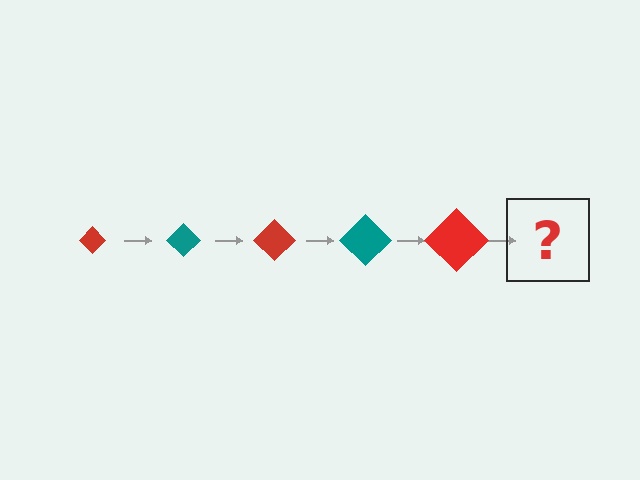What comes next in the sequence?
The next element should be a teal diamond, larger than the previous one.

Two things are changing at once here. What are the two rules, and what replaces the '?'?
The two rules are that the diamond grows larger each step and the color cycles through red and teal. The '?' should be a teal diamond, larger than the previous one.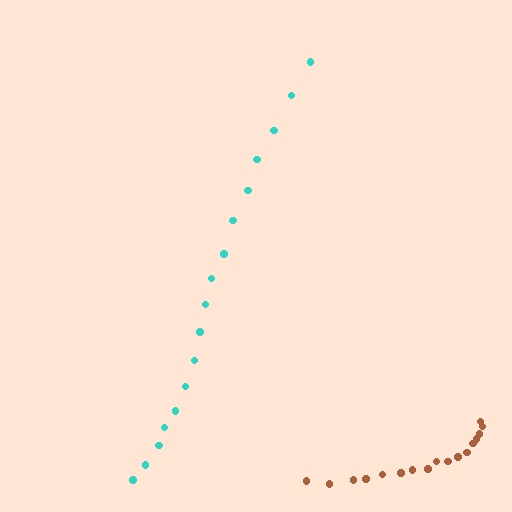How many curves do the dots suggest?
There are 2 distinct paths.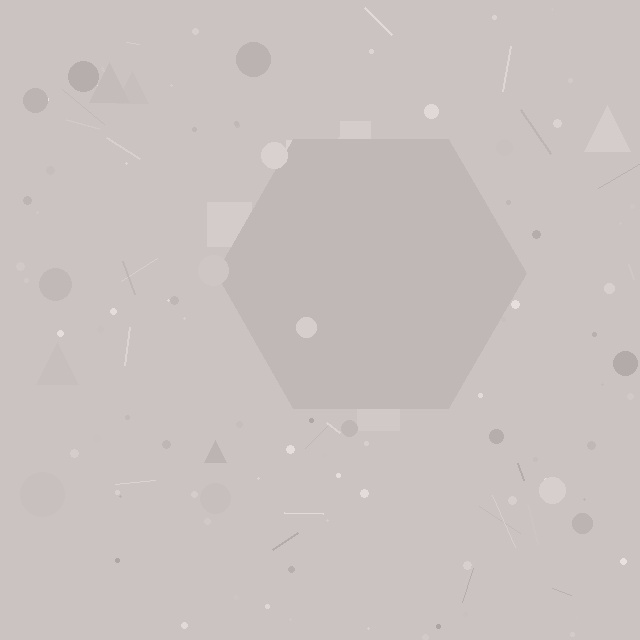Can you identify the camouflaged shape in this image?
The camouflaged shape is a hexagon.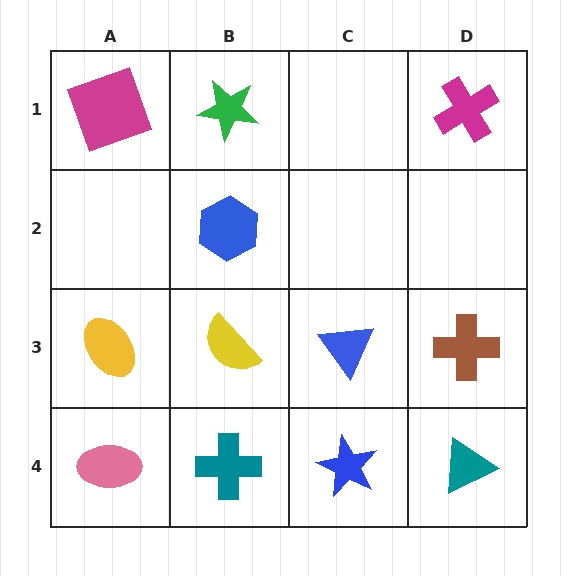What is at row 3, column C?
A blue triangle.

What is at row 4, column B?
A teal cross.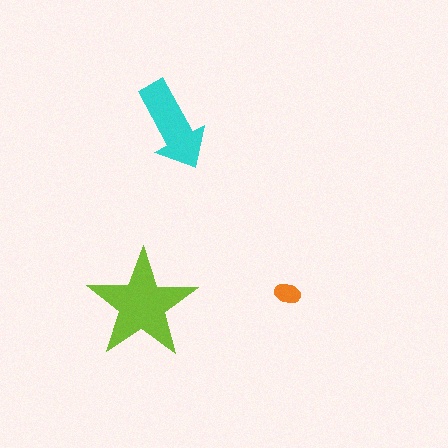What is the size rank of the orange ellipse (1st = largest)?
3rd.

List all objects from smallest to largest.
The orange ellipse, the cyan arrow, the lime star.